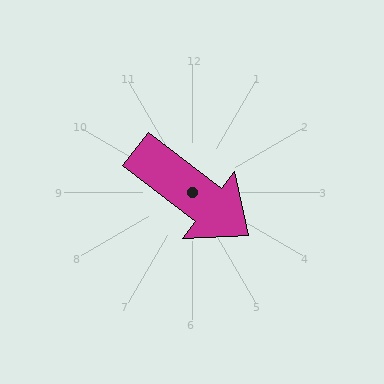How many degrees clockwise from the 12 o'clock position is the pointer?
Approximately 128 degrees.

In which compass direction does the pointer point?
Southeast.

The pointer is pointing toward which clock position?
Roughly 4 o'clock.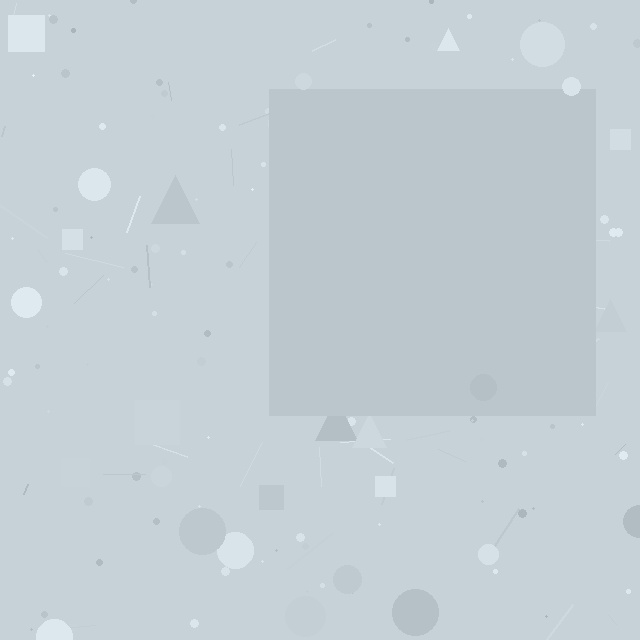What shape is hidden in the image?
A square is hidden in the image.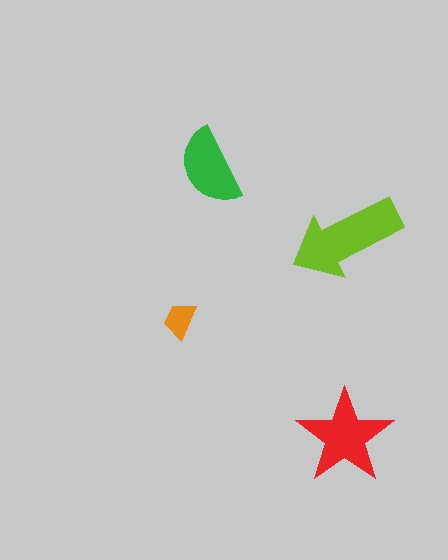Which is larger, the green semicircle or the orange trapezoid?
The green semicircle.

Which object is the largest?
The lime arrow.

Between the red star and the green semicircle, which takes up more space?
The red star.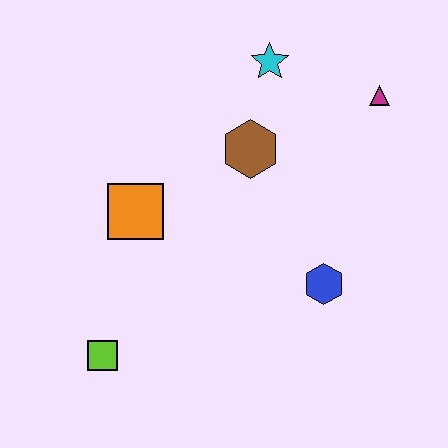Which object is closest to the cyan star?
The brown hexagon is closest to the cyan star.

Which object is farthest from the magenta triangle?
The lime square is farthest from the magenta triangle.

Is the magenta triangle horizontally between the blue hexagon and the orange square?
No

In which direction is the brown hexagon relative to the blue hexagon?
The brown hexagon is above the blue hexagon.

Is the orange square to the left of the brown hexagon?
Yes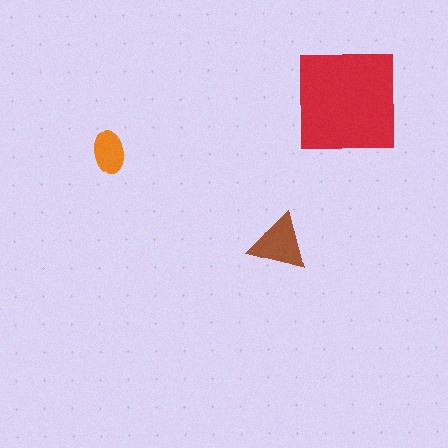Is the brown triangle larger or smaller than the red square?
Smaller.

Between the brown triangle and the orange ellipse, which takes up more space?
The brown triangle.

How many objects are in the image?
There are 3 objects in the image.